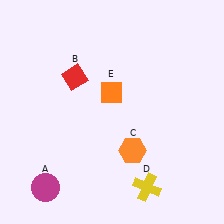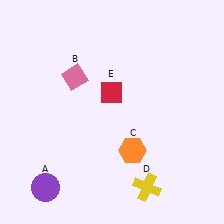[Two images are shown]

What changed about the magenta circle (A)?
In Image 1, A is magenta. In Image 2, it changed to purple.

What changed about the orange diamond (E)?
In Image 1, E is orange. In Image 2, it changed to red.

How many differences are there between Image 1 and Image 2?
There are 3 differences between the two images.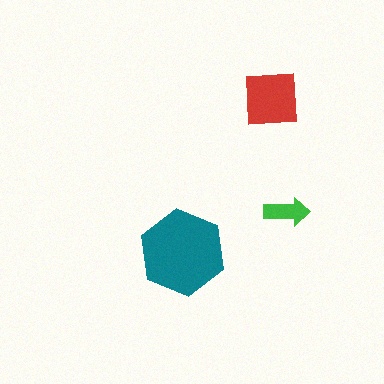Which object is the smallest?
The green arrow.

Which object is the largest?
The teal hexagon.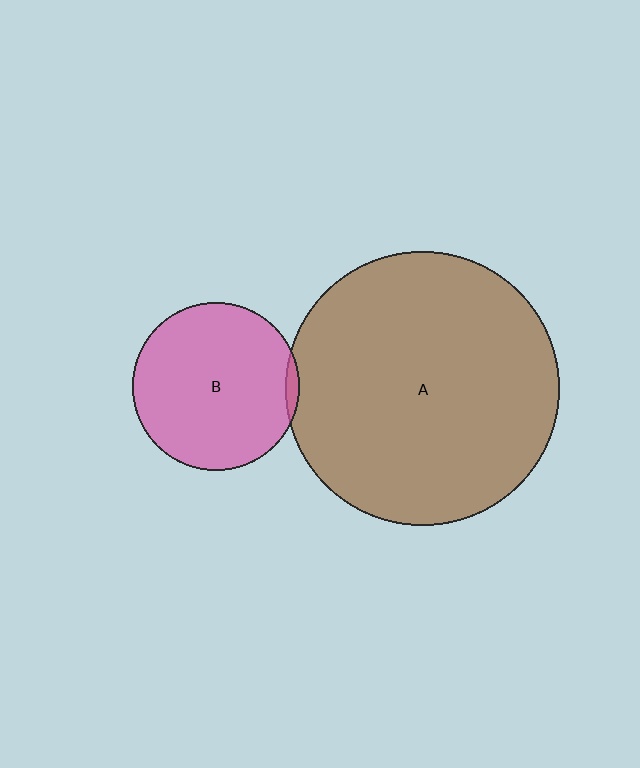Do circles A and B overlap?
Yes.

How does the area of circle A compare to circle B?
Approximately 2.7 times.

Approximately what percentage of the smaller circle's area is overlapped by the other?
Approximately 5%.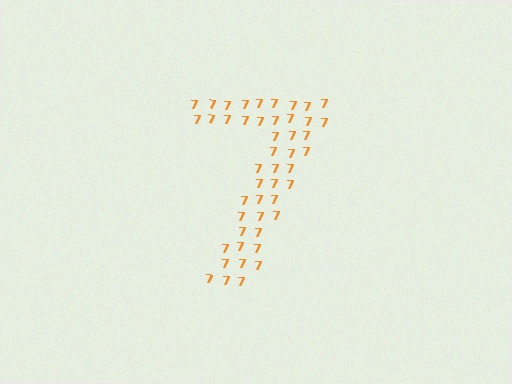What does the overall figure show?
The overall figure shows the digit 7.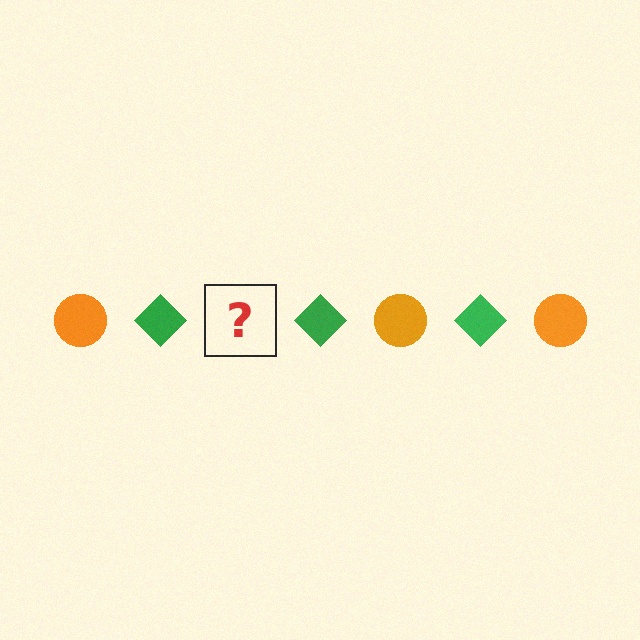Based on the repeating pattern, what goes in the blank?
The blank should be an orange circle.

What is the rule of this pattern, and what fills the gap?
The rule is that the pattern alternates between orange circle and green diamond. The gap should be filled with an orange circle.